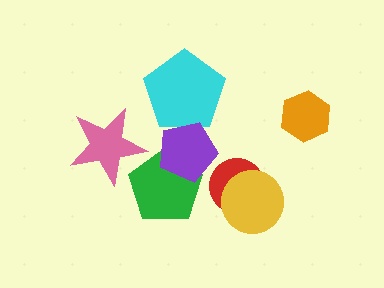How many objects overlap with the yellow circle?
1 object overlaps with the yellow circle.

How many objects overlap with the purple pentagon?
2 objects overlap with the purple pentagon.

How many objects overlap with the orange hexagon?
0 objects overlap with the orange hexagon.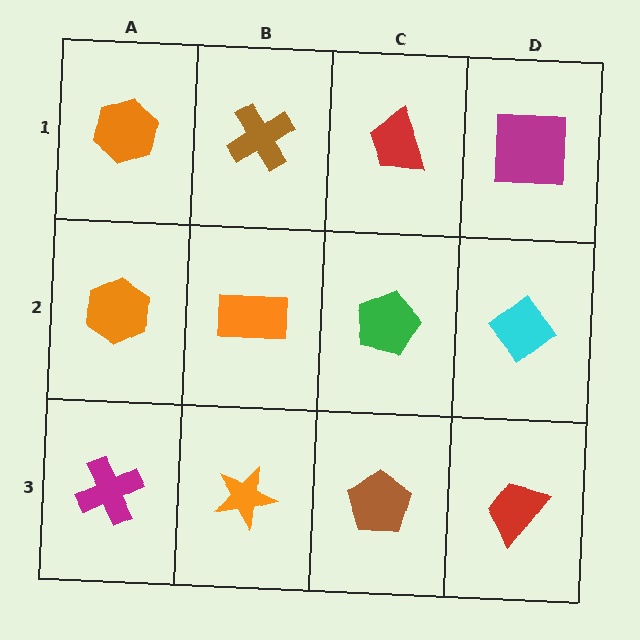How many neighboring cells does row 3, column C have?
3.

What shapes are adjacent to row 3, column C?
A green pentagon (row 2, column C), an orange star (row 3, column B), a red trapezoid (row 3, column D).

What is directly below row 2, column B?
An orange star.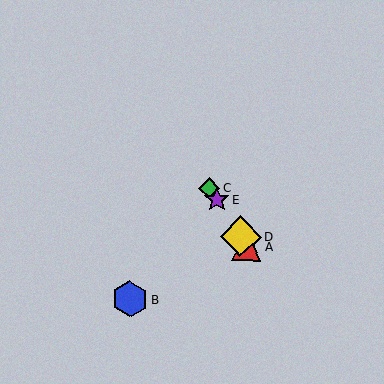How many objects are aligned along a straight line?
4 objects (A, C, D, E) are aligned along a straight line.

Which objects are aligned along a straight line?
Objects A, C, D, E are aligned along a straight line.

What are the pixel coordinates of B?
Object B is at (130, 299).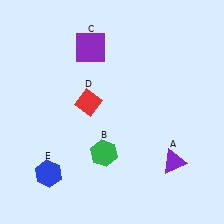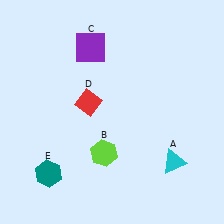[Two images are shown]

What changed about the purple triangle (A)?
In Image 1, A is purple. In Image 2, it changed to cyan.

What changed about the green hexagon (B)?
In Image 1, B is green. In Image 2, it changed to lime.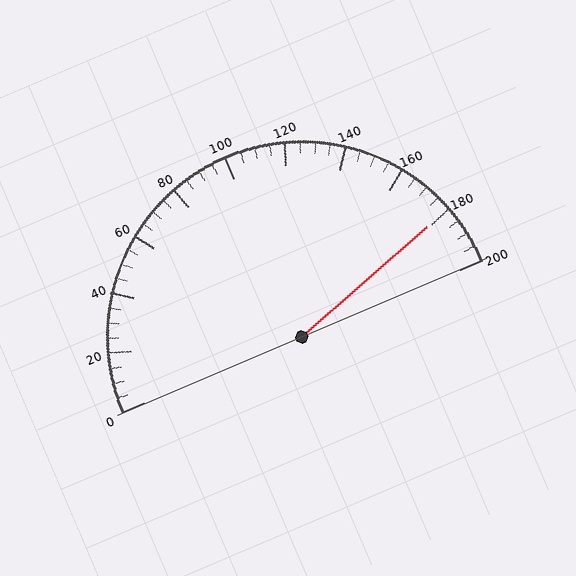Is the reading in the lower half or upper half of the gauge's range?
The reading is in the upper half of the range (0 to 200).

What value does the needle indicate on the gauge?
The needle indicates approximately 180.